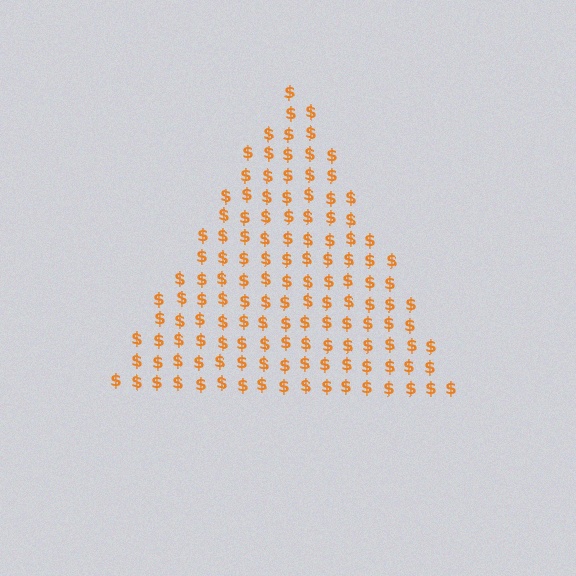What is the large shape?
The large shape is a triangle.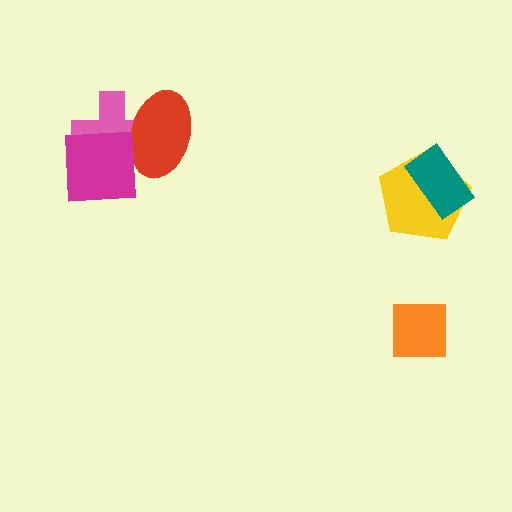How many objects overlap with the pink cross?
2 objects overlap with the pink cross.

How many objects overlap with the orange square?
0 objects overlap with the orange square.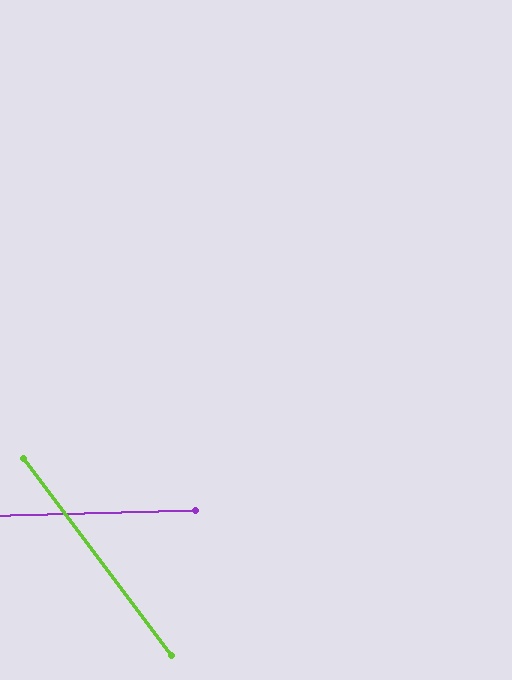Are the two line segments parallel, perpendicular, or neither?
Neither parallel nor perpendicular — they differ by about 55°.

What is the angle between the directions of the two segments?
Approximately 55 degrees.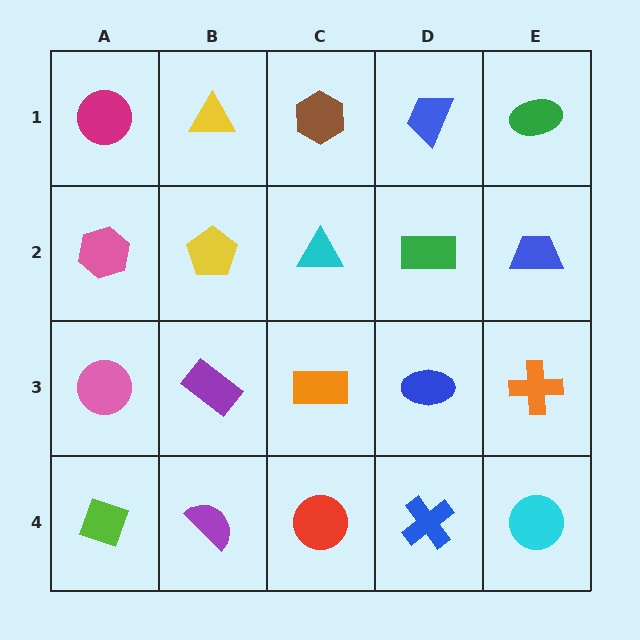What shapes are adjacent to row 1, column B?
A yellow pentagon (row 2, column B), a magenta circle (row 1, column A), a brown hexagon (row 1, column C).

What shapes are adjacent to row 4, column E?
An orange cross (row 3, column E), a blue cross (row 4, column D).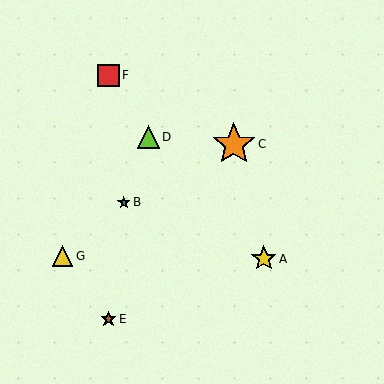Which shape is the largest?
The orange star (labeled C) is the largest.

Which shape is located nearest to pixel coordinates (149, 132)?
The lime triangle (labeled D) at (148, 137) is nearest to that location.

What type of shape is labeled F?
Shape F is a red square.